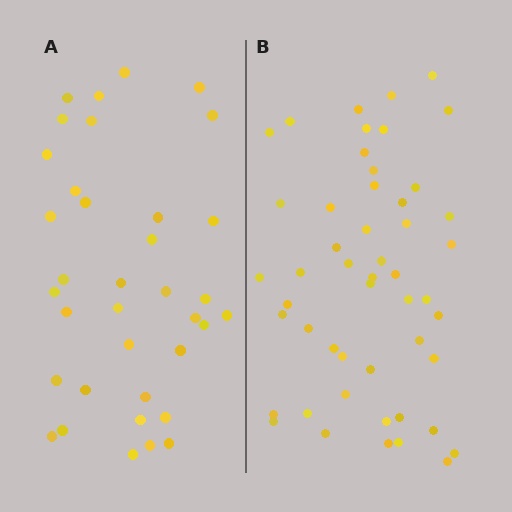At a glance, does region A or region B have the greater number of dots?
Region B (the right region) has more dots.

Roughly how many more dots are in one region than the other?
Region B has approximately 15 more dots than region A.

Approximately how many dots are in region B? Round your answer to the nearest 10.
About 50 dots.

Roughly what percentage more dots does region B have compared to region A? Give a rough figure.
About 40% more.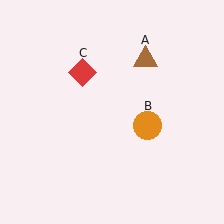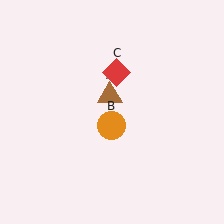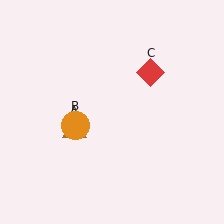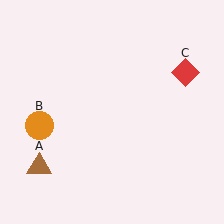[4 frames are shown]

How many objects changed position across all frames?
3 objects changed position: brown triangle (object A), orange circle (object B), red diamond (object C).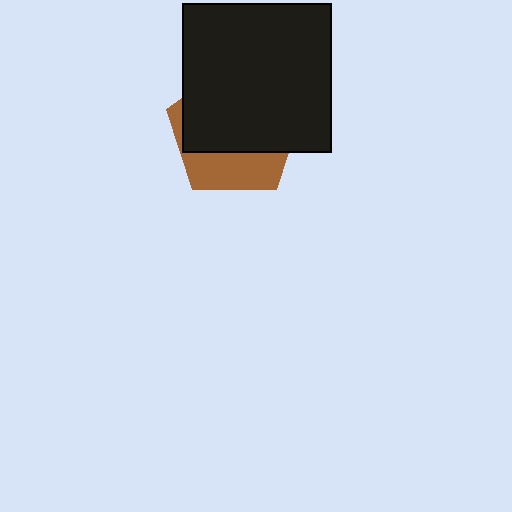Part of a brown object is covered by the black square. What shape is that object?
It is a pentagon.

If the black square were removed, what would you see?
You would see the complete brown pentagon.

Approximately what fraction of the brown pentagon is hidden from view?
Roughly 68% of the brown pentagon is hidden behind the black square.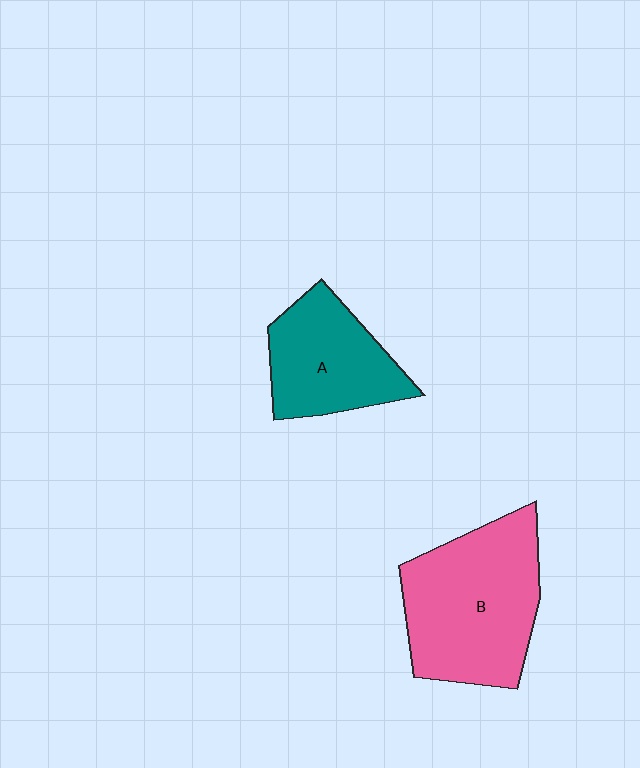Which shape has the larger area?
Shape B (pink).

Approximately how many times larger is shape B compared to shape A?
Approximately 1.5 times.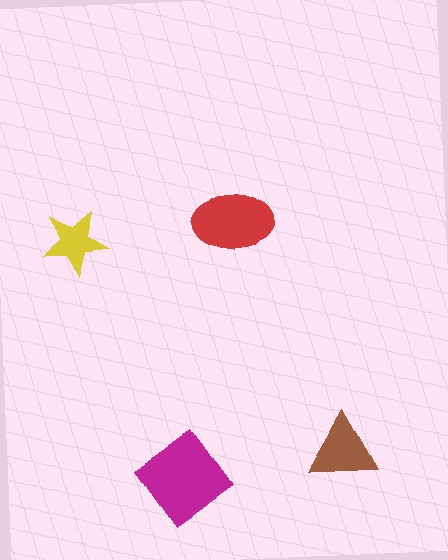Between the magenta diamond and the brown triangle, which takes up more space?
The magenta diamond.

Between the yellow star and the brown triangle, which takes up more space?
The brown triangle.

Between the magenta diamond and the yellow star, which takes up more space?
The magenta diamond.